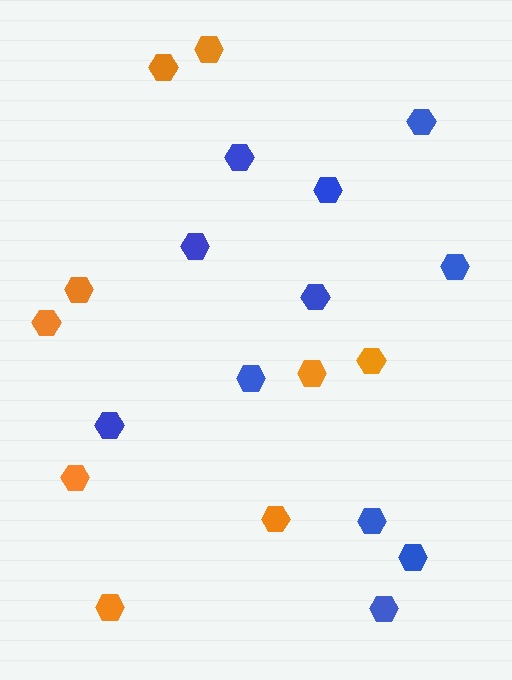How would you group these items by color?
There are 2 groups: one group of orange hexagons (9) and one group of blue hexagons (11).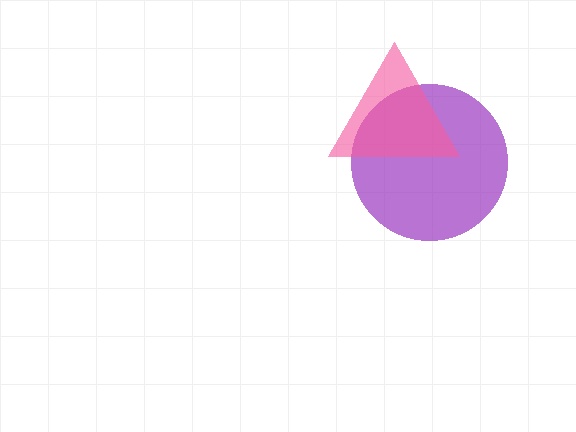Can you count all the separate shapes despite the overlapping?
Yes, there are 2 separate shapes.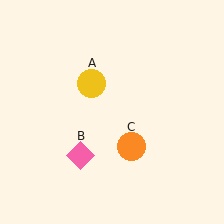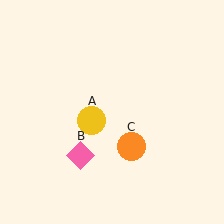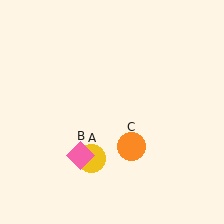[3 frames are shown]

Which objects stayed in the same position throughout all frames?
Pink diamond (object B) and orange circle (object C) remained stationary.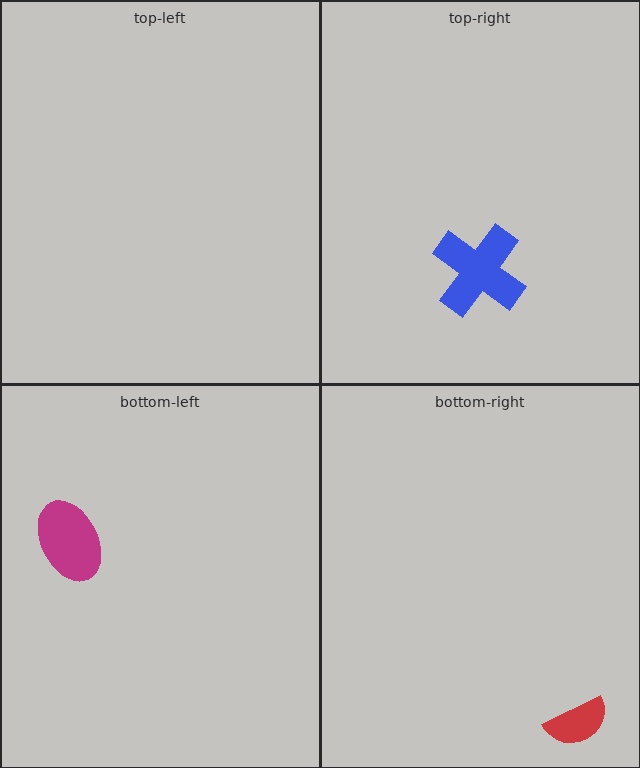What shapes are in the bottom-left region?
The magenta ellipse.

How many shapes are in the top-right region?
1.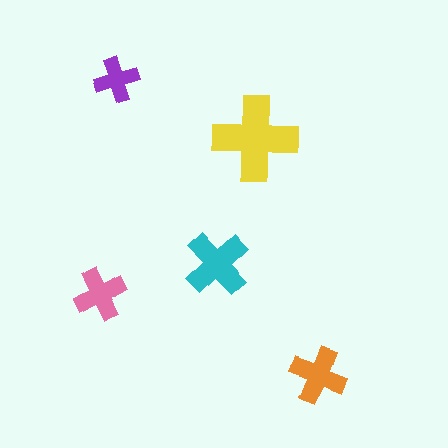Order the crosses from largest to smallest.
the yellow one, the cyan one, the orange one, the pink one, the purple one.